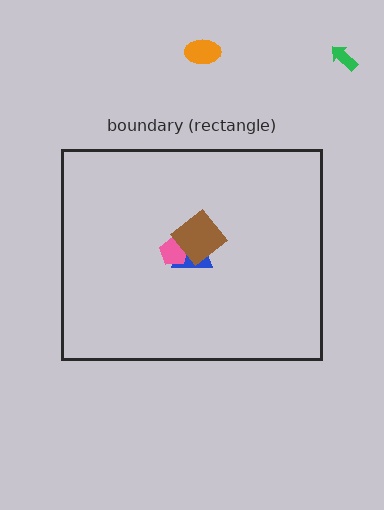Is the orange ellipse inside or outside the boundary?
Outside.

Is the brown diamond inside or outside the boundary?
Inside.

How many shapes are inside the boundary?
3 inside, 2 outside.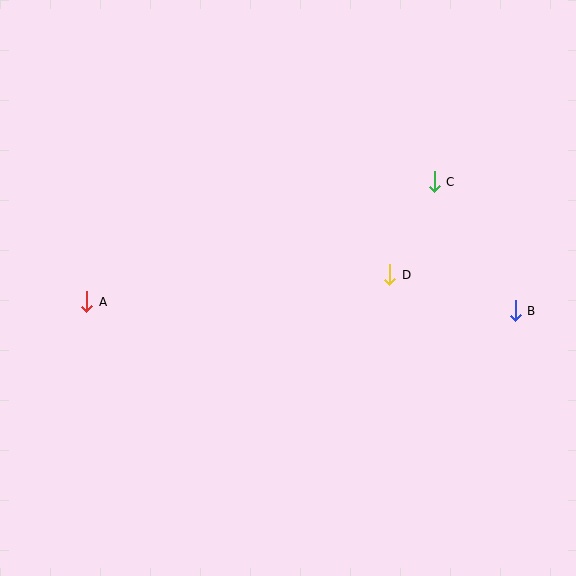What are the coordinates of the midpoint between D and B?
The midpoint between D and B is at (452, 293).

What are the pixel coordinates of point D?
Point D is at (390, 275).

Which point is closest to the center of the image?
Point D at (390, 275) is closest to the center.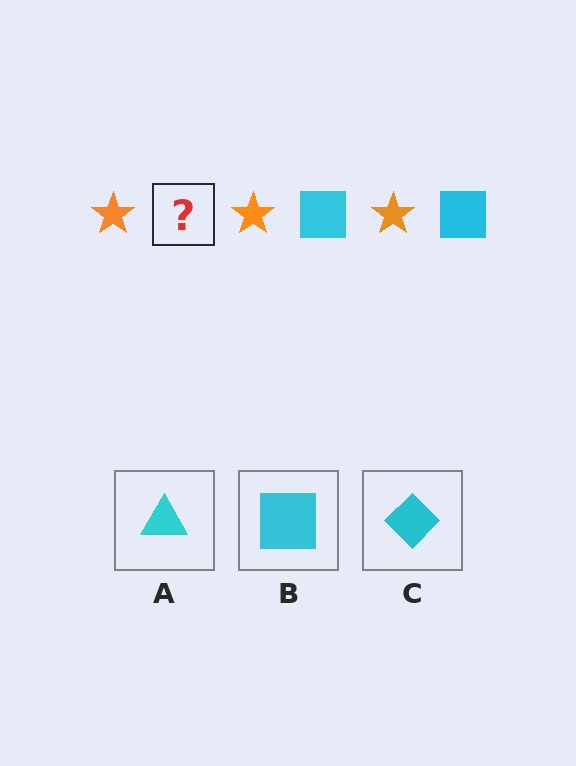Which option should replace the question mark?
Option B.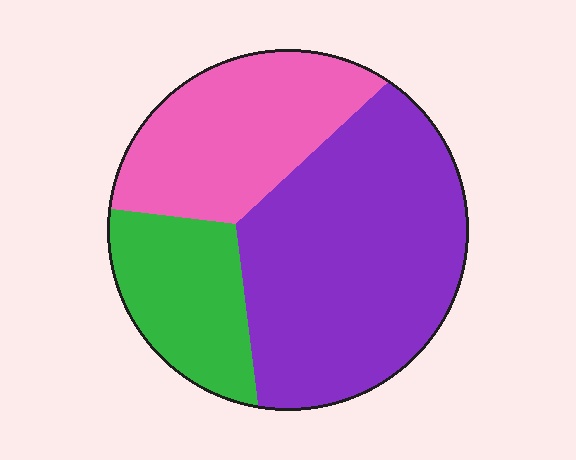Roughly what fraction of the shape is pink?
Pink covers about 30% of the shape.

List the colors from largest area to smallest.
From largest to smallest: purple, pink, green.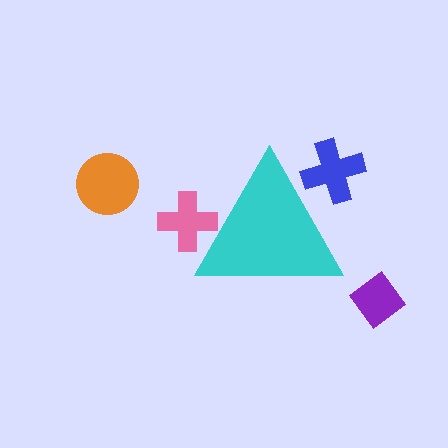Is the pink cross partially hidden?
Yes, the pink cross is partially hidden behind the cyan triangle.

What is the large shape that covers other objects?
A cyan triangle.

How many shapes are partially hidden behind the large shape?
2 shapes are partially hidden.